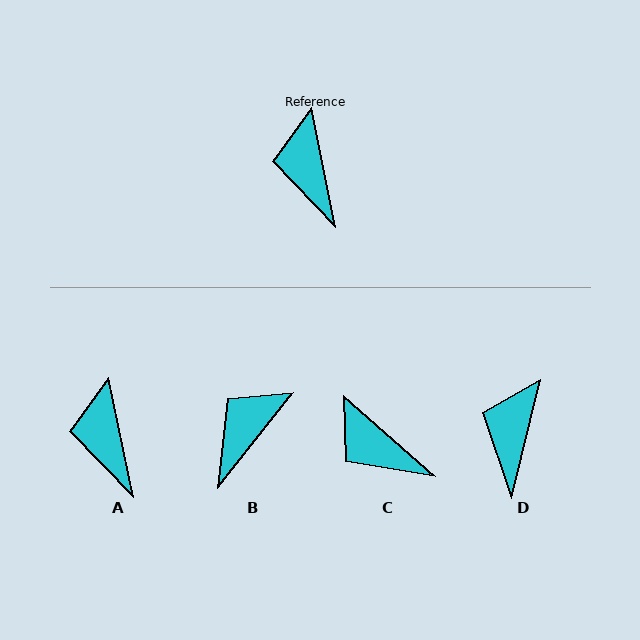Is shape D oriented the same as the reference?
No, it is off by about 26 degrees.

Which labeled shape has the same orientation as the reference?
A.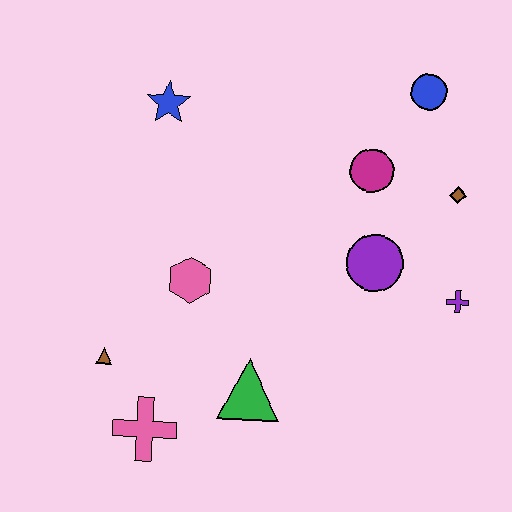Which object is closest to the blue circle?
The magenta circle is closest to the blue circle.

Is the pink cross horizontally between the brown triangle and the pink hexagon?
Yes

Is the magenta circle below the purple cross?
No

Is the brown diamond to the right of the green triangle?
Yes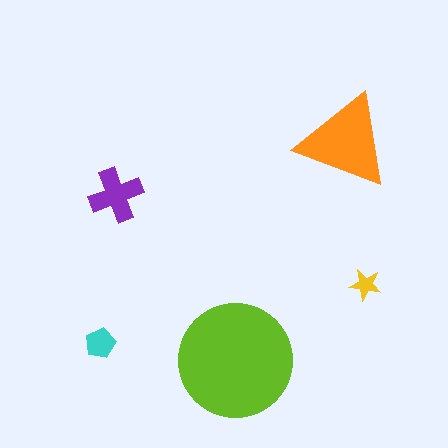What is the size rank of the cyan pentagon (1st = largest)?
4th.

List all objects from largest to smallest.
The lime circle, the orange triangle, the purple cross, the cyan pentagon, the yellow star.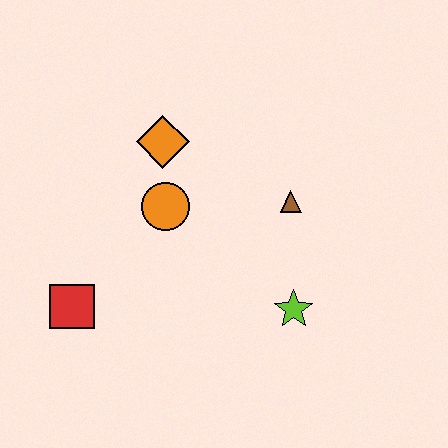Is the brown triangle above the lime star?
Yes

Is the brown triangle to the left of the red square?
No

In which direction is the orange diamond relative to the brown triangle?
The orange diamond is to the left of the brown triangle.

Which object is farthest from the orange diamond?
The lime star is farthest from the orange diamond.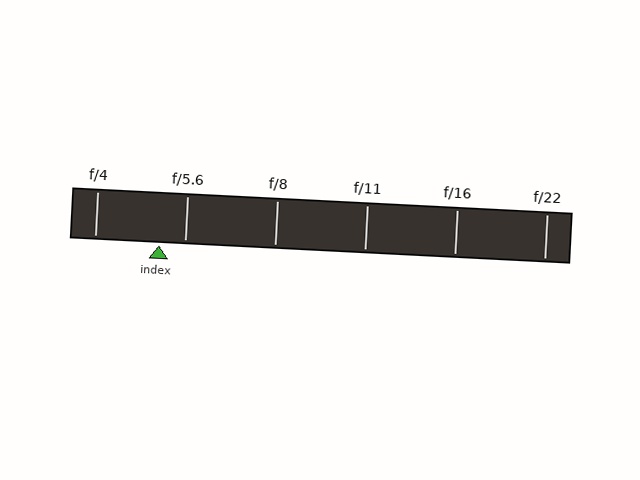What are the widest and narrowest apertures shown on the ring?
The widest aperture shown is f/4 and the narrowest is f/22.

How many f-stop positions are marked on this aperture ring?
There are 6 f-stop positions marked.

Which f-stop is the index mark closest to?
The index mark is closest to f/5.6.